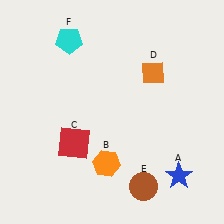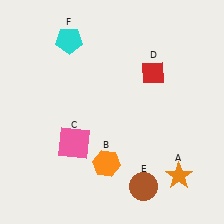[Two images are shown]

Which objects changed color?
A changed from blue to orange. C changed from red to pink. D changed from orange to red.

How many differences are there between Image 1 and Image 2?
There are 3 differences between the two images.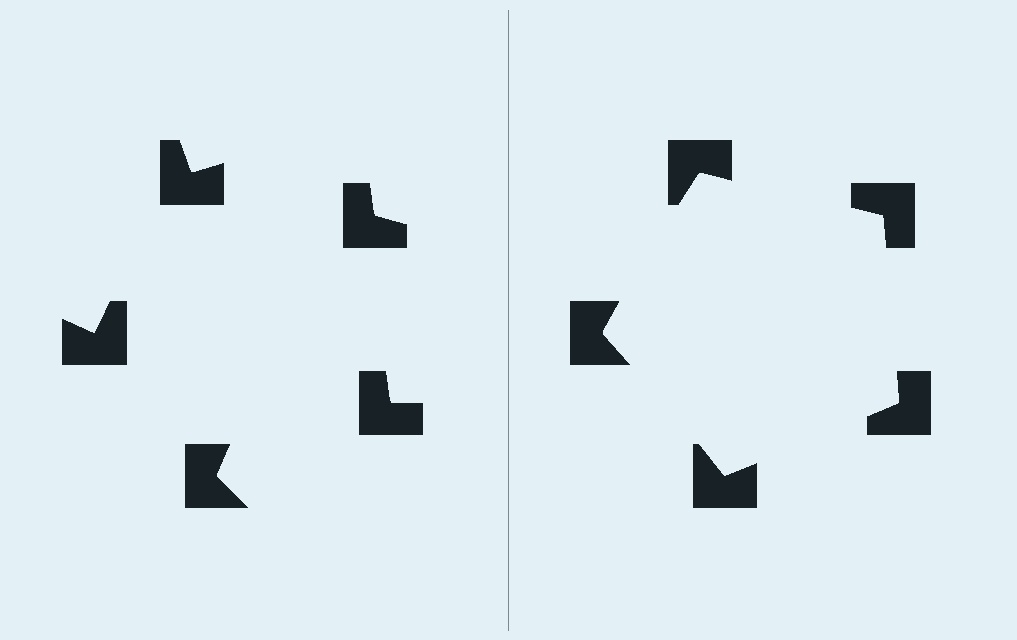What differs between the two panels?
The notched squares are positioned identically on both sides; only the wedge orientations differ. On the right they align to a pentagon; on the left they are misaligned.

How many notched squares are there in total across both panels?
10 — 5 on each side.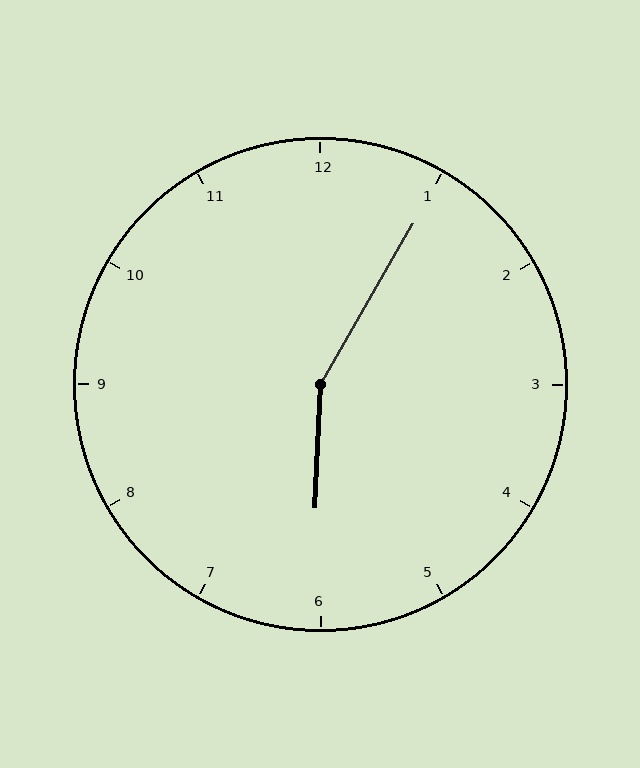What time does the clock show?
6:05.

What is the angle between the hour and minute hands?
Approximately 152 degrees.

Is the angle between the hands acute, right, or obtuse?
It is obtuse.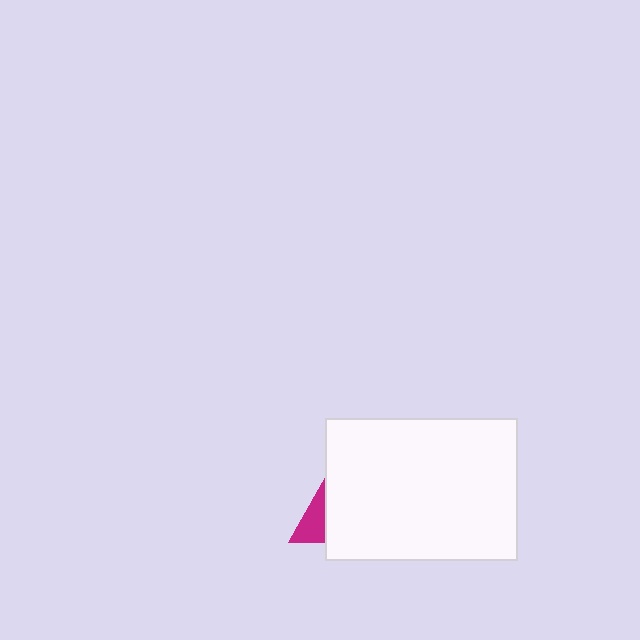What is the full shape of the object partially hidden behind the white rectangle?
The partially hidden object is a magenta triangle.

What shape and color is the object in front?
The object in front is a white rectangle.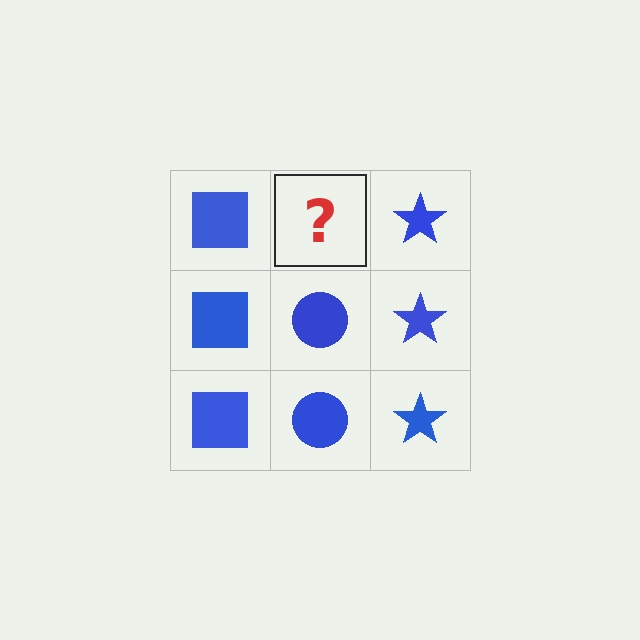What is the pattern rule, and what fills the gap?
The rule is that each column has a consistent shape. The gap should be filled with a blue circle.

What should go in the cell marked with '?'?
The missing cell should contain a blue circle.